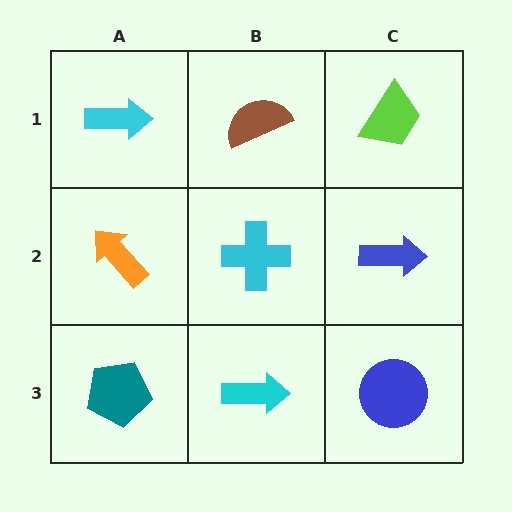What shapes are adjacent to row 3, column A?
An orange arrow (row 2, column A), a cyan arrow (row 3, column B).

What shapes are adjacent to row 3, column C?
A blue arrow (row 2, column C), a cyan arrow (row 3, column B).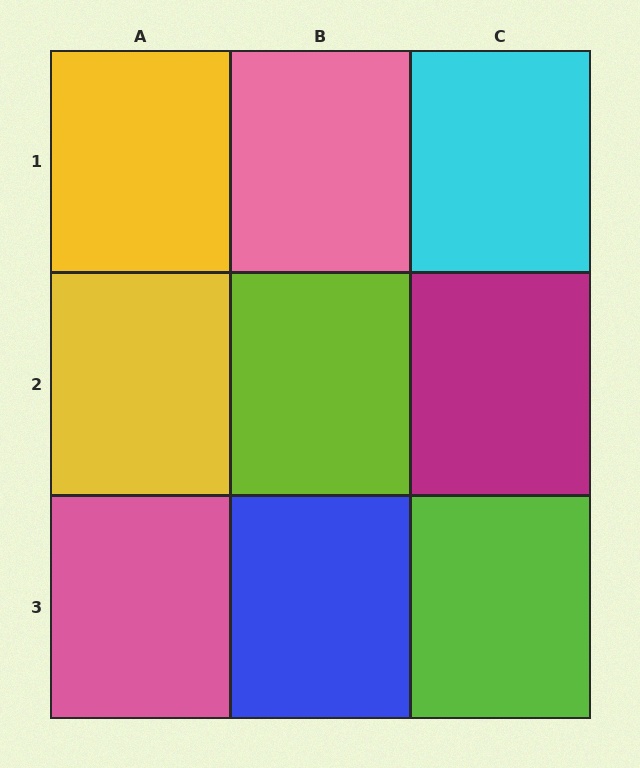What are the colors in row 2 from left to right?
Yellow, lime, magenta.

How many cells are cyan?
1 cell is cyan.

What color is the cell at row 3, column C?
Lime.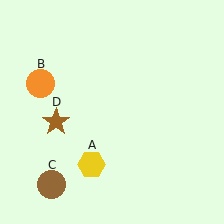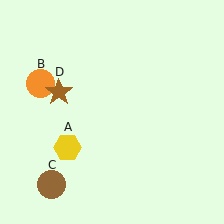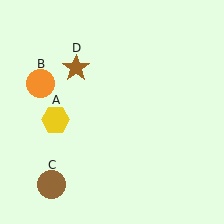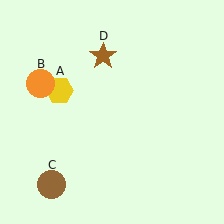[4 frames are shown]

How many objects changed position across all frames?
2 objects changed position: yellow hexagon (object A), brown star (object D).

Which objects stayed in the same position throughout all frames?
Orange circle (object B) and brown circle (object C) remained stationary.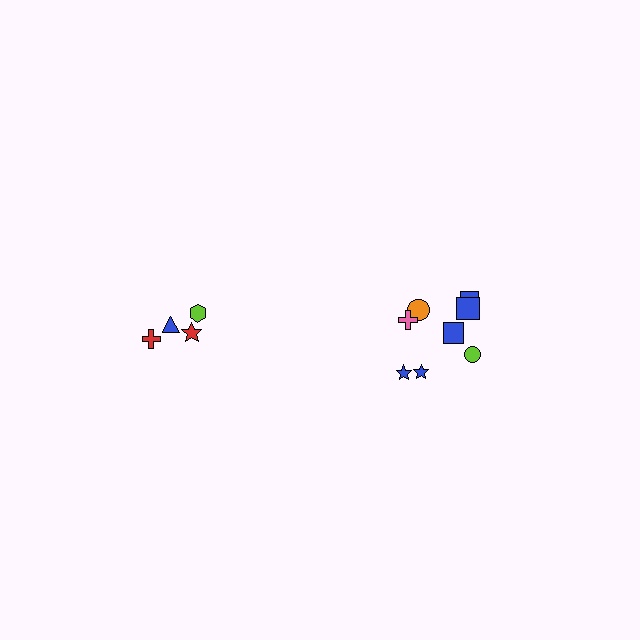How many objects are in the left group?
There are 4 objects.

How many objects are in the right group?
There are 8 objects.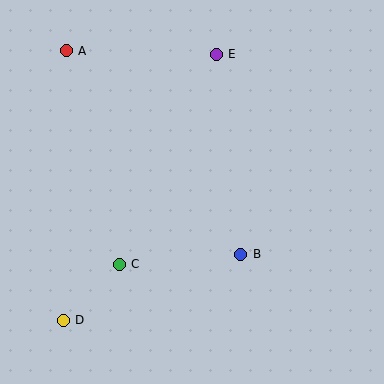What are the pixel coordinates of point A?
Point A is at (66, 51).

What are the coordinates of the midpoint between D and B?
The midpoint between D and B is at (152, 287).